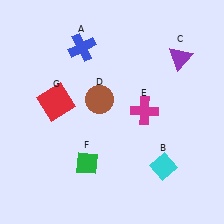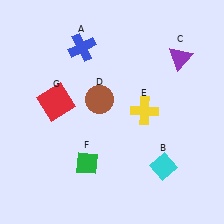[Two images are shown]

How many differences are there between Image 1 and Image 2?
There is 1 difference between the two images.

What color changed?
The cross (E) changed from magenta in Image 1 to yellow in Image 2.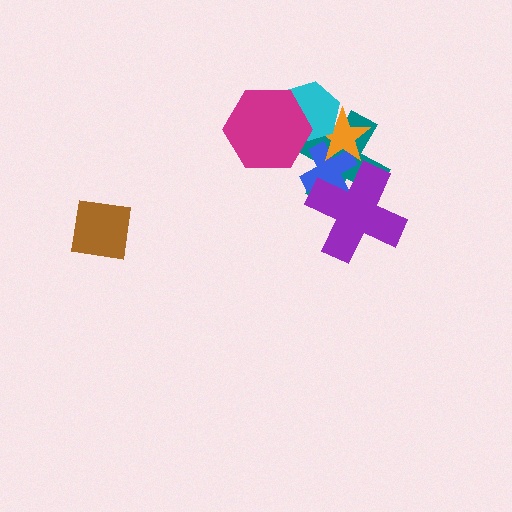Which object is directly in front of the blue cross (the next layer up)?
The orange star is directly in front of the blue cross.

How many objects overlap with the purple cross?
2 objects overlap with the purple cross.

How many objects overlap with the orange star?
3 objects overlap with the orange star.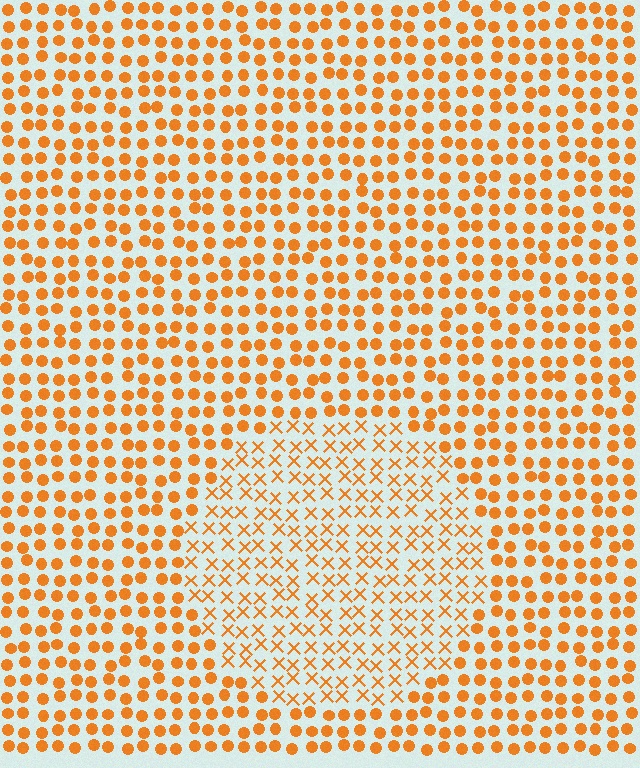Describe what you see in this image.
The image is filled with small orange elements arranged in a uniform grid. A circle-shaped region contains X marks, while the surrounding area contains circles. The boundary is defined purely by the change in element shape.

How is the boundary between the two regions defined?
The boundary is defined by a change in element shape: X marks inside vs. circles outside. All elements share the same color and spacing.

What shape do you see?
I see a circle.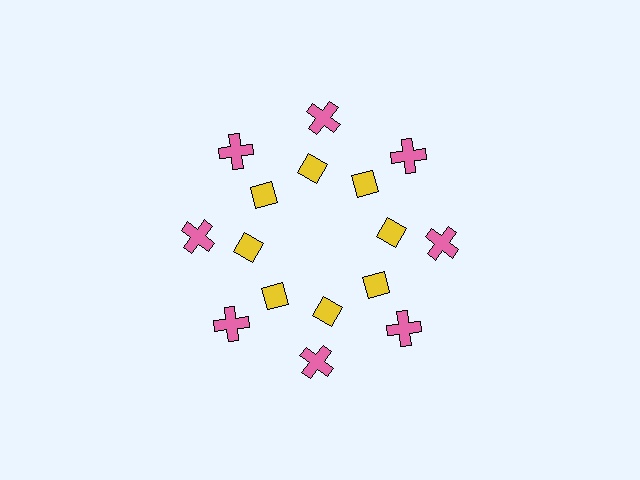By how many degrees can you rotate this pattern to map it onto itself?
The pattern maps onto itself every 45 degrees of rotation.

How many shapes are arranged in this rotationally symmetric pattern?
There are 16 shapes, arranged in 8 groups of 2.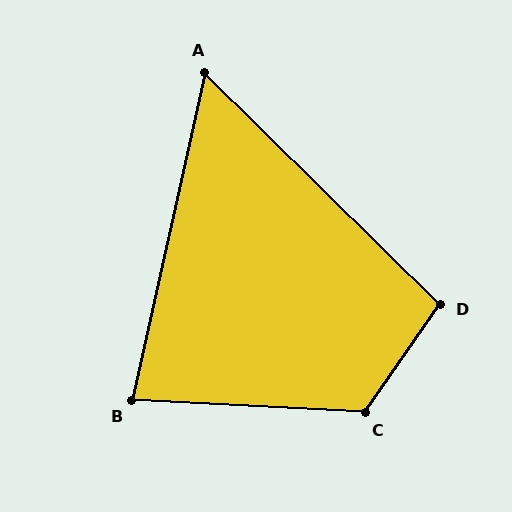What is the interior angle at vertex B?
Approximately 80 degrees (acute).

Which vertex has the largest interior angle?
C, at approximately 122 degrees.